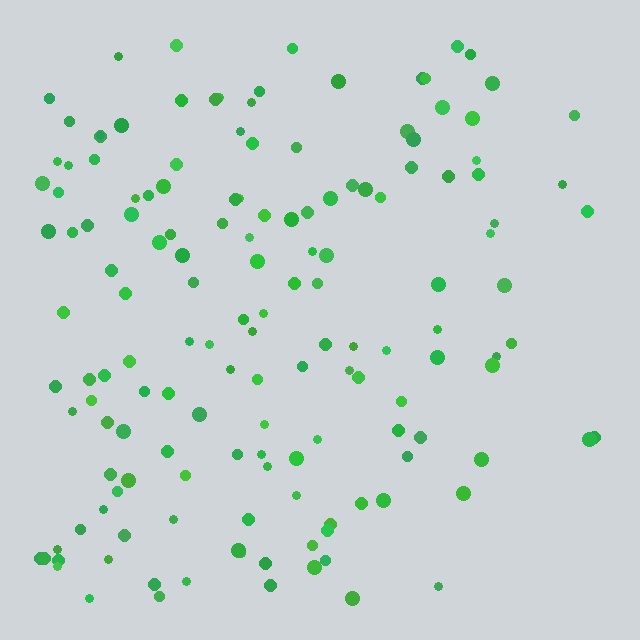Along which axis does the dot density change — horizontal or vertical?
Horizontal.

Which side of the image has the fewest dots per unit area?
The right.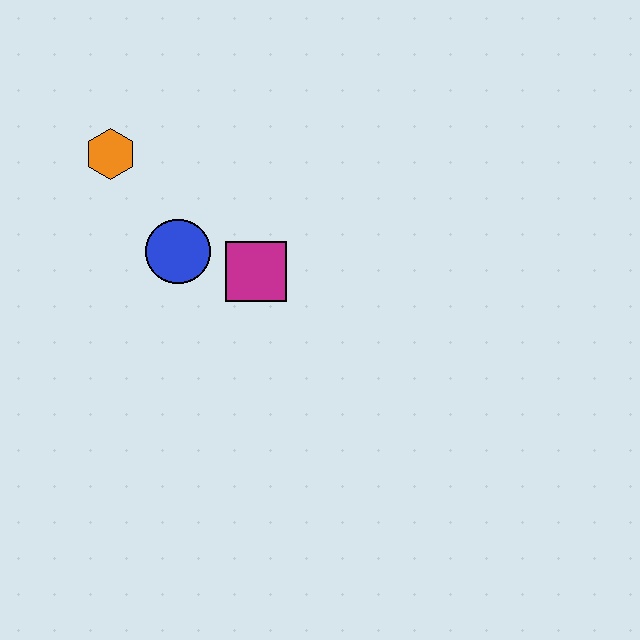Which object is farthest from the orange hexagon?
The magenta square is farthest from the orange hexagon.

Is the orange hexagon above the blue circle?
Yes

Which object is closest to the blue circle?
The magenta square is closest to the blue circle.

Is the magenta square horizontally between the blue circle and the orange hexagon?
No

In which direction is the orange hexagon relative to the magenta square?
The orange hexagon is to the left of the magenta square.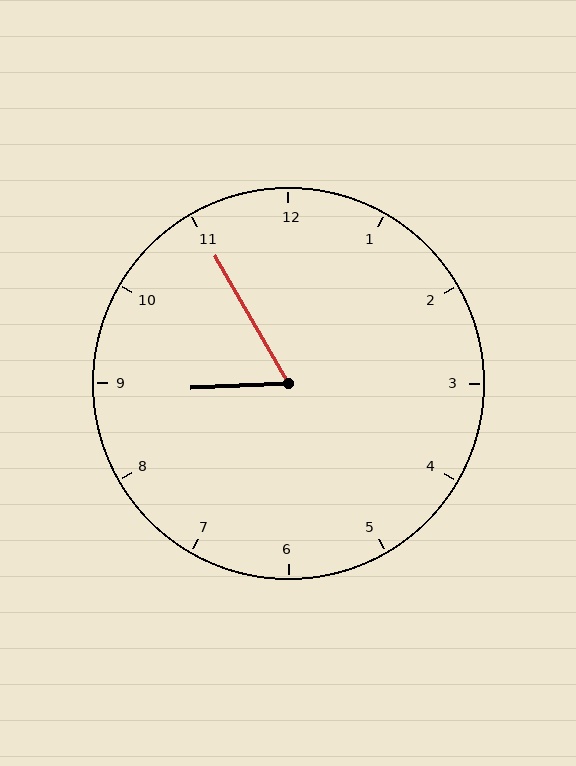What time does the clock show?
8:55.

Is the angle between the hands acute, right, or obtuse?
It is acute.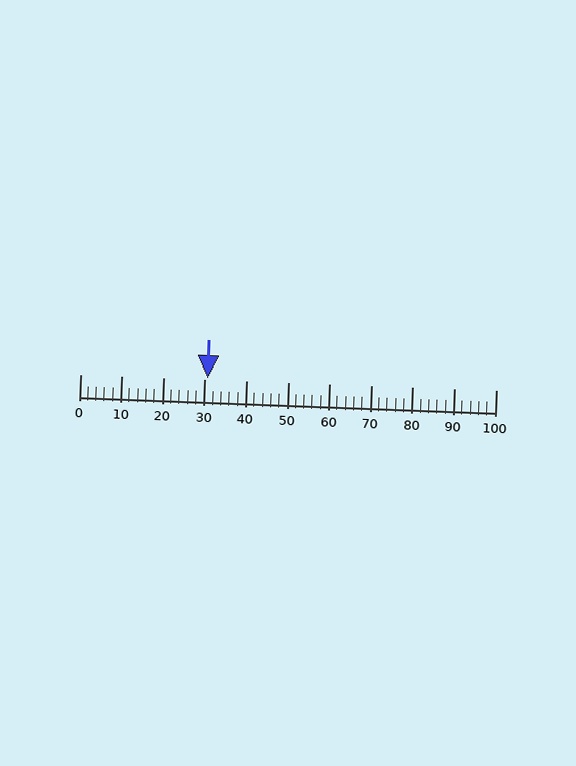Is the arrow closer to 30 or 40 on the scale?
The arrow is closer to 30.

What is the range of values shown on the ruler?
The ruler shows values from 0 to 100.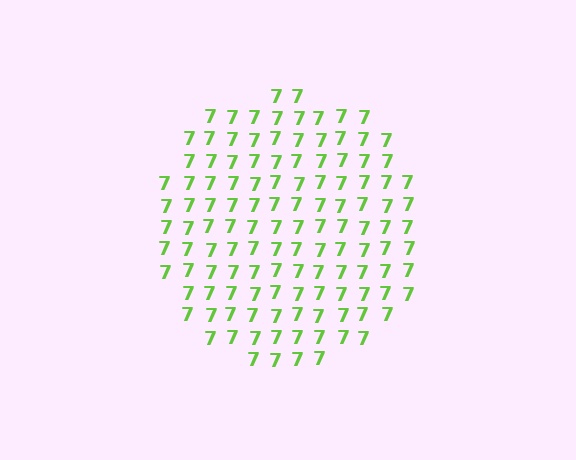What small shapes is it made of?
It is made of small digit 7's.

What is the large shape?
The large shape is a circle.